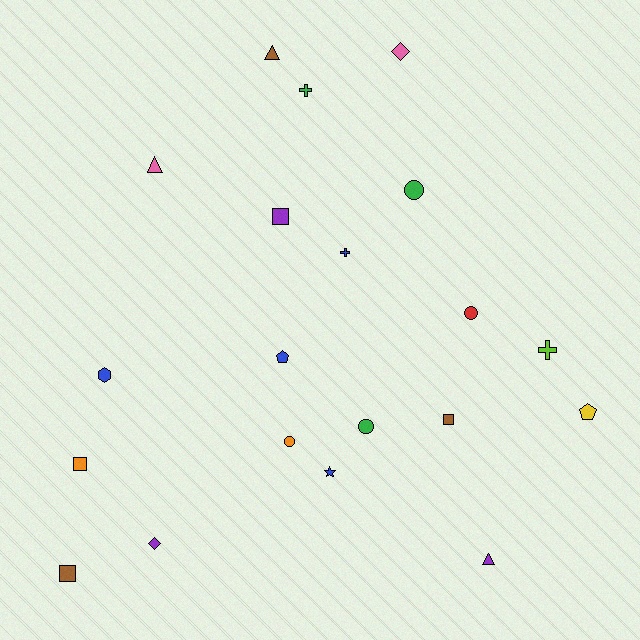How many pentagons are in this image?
There are 2 pentagons.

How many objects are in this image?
There are 20 objects.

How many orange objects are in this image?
There are 2 orange objects.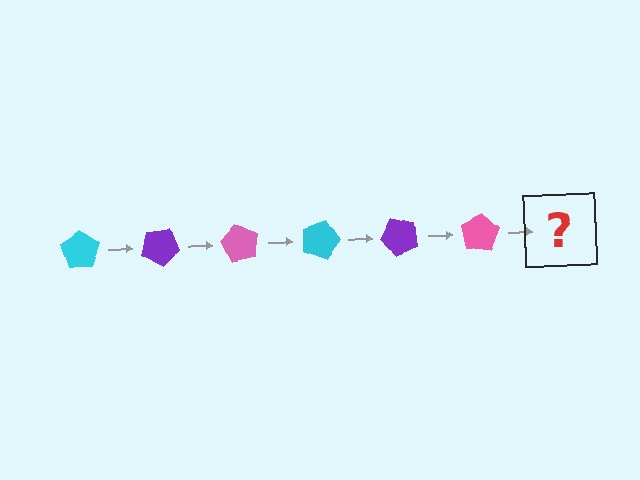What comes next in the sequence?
The next element should be a cyan pentagon, rotated 180 degrees from the start.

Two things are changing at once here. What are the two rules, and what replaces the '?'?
The two rules are that it rotates 30 degrees each step and the color cycles through cyan, purple, and pink. The '?' should be a cyan pentagon, rotated 180 degrees from the start.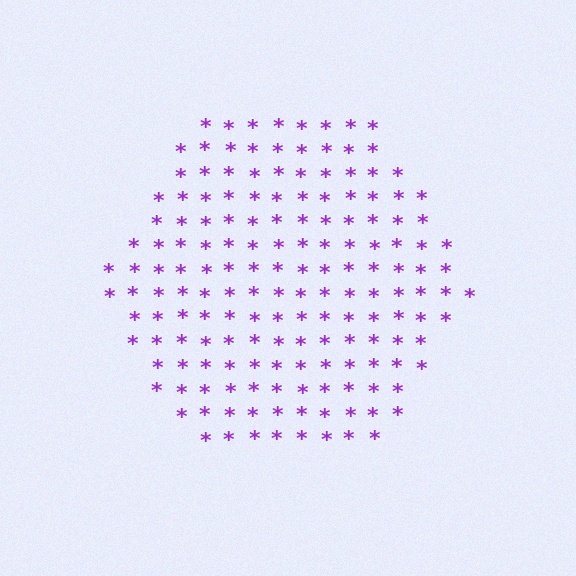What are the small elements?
The small elements are asterisks.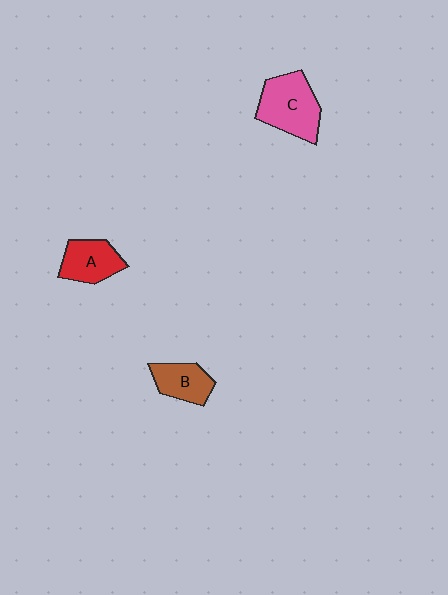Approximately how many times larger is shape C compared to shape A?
Approximately 1.4 times.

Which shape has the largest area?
Shape C (pink).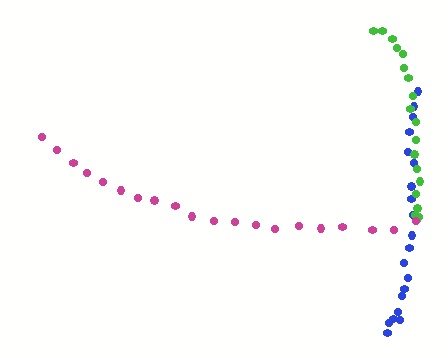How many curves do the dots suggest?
There are 3 distinct paths.